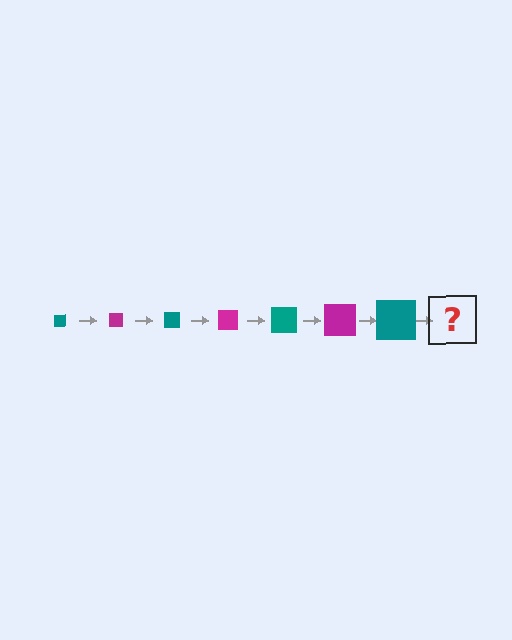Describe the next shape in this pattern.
It should be a magenta square, larger than the previous one.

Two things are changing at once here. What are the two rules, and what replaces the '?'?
The two rules are that the square grows larger each step and the color cycles through teal and magenta. The '?' should be a magenta square, larger than the previous one.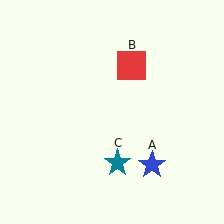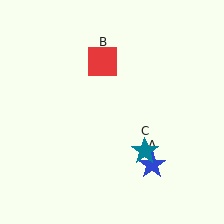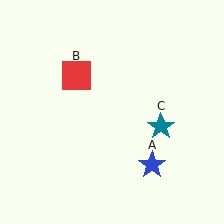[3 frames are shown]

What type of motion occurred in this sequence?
The red square (object B), teal star (object C) rotated counterclockwise around the center of the scene.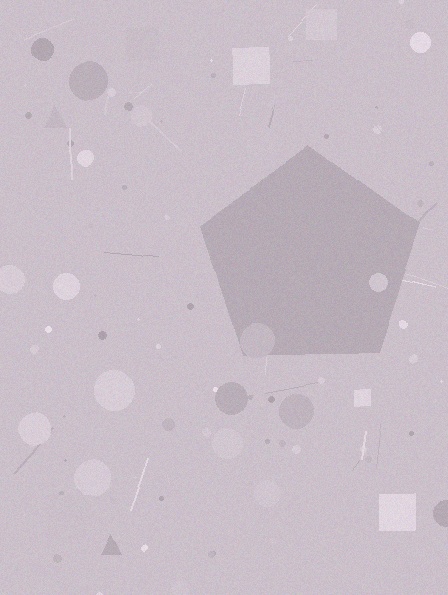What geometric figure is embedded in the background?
A pentagon is embedded in the background.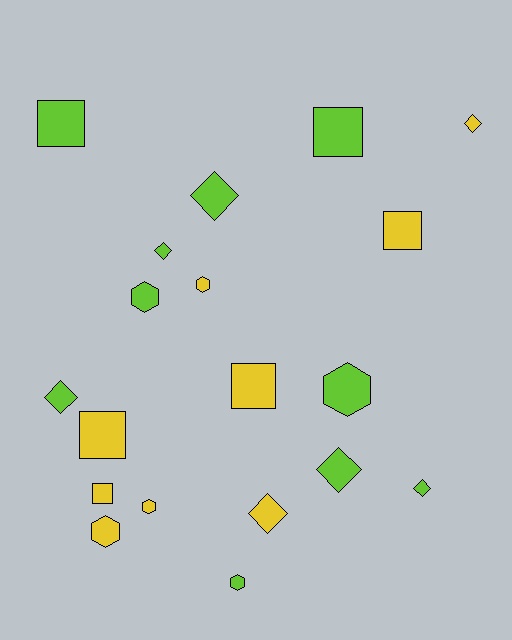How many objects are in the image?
There are 19 objects.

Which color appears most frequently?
Lime, with 10 objects.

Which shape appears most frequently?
Diamond, with 7 objects.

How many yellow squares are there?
There are 4 yellow squares.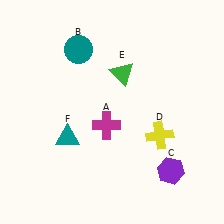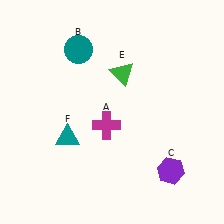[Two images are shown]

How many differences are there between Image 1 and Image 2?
There is 1 difference between the two images.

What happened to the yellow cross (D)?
The yellow cross (D) was removed in Image 2. It was in the bottom-right area of Image 1.